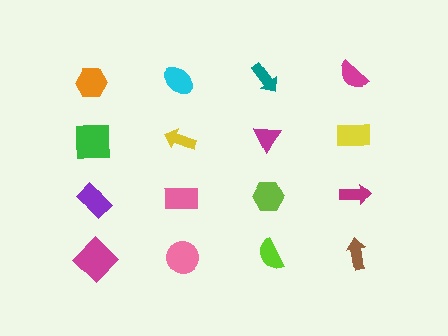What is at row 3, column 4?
A magenta arrow.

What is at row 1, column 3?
A teal arrow.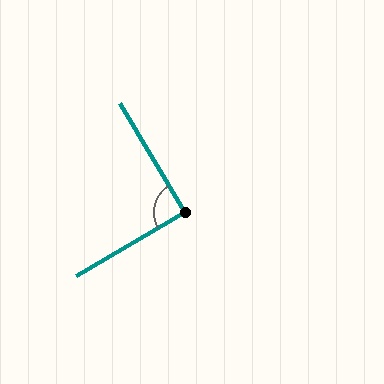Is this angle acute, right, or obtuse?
It is approximately a right angle.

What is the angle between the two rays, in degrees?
Approximately 89 degrees.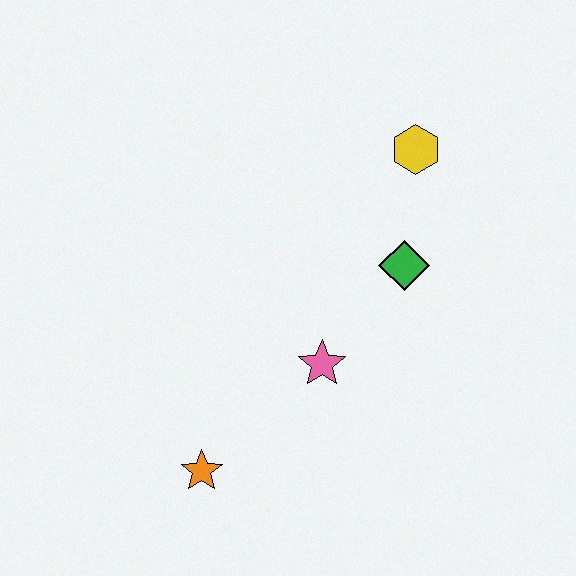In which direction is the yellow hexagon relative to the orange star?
The yellow hexagon is above the orange star.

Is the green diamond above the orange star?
Yes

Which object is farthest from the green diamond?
The orange star is farthest from the green diamond.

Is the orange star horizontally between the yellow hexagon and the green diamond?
No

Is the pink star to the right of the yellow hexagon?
No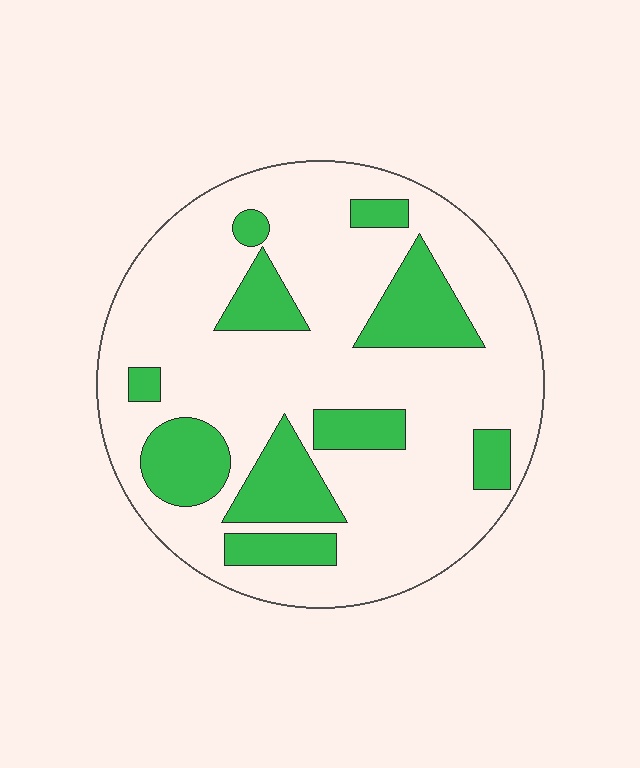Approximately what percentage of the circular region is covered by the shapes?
Approximately 25%.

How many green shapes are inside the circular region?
10.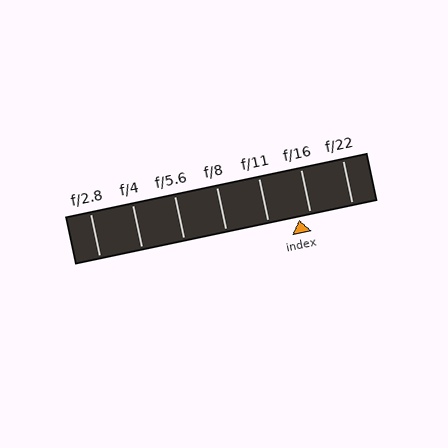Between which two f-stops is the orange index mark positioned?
The index mark is between f/11 and f/16.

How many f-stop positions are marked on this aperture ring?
There are 7 f-stop positions marked.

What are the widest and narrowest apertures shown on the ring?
The widest aperture shown is f/2.8 and the narrowest is f/22.